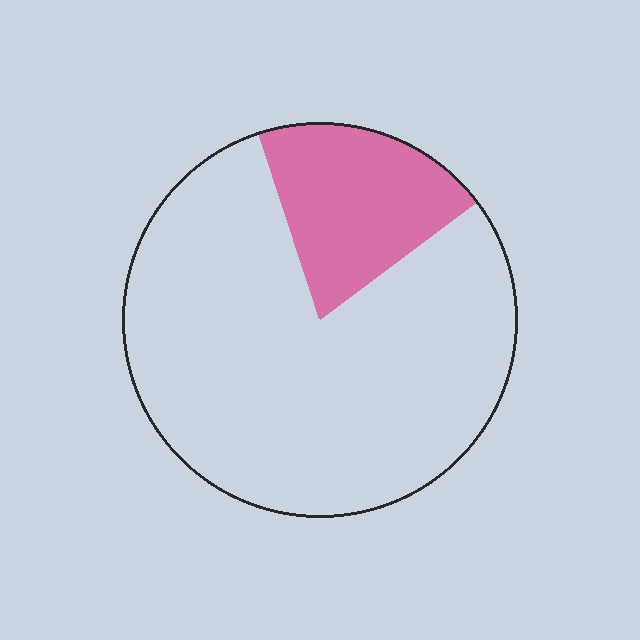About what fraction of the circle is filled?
About one fifth (1/5).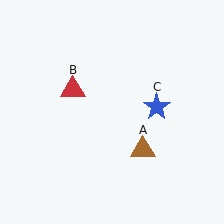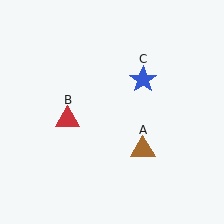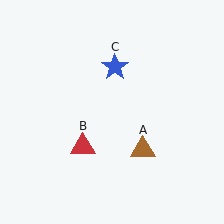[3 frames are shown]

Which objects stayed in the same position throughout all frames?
Brown triangle (object A) remained stationary.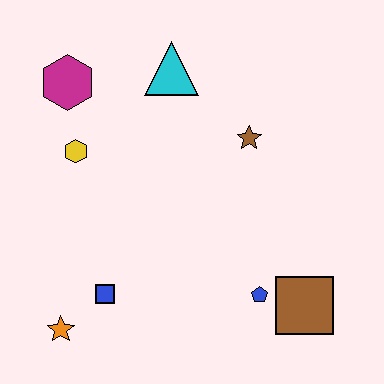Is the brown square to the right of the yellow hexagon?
Yes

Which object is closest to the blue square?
The orange star is closest to the blue square.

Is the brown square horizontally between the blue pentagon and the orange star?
No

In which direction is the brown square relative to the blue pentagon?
The brown square is to the right of the blue pentagon.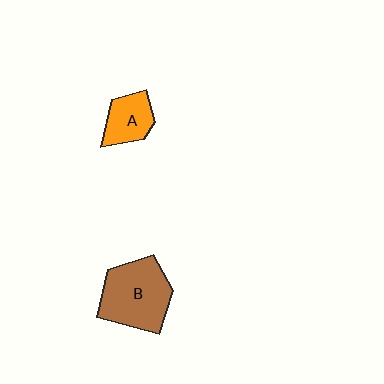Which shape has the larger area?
Shape B (brown).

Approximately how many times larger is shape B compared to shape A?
Approximately 2.0 times.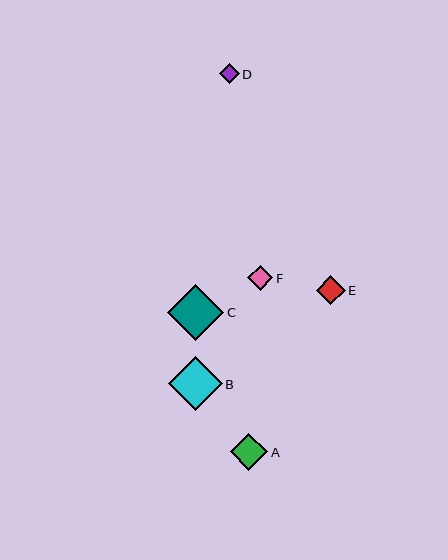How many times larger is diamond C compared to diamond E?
Diamond C is approximately 2.0 times the size of diamond E.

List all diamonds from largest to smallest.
From largest to smallest: C, B, A, E, F, D.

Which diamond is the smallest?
Diamond D is the smallest with a size of approximately 20 pixels.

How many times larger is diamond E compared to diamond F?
Diamond E is approximately 1.1 times the size of diamond F.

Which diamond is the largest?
Diamond C is the largest with a size of approximately 56 pixels.